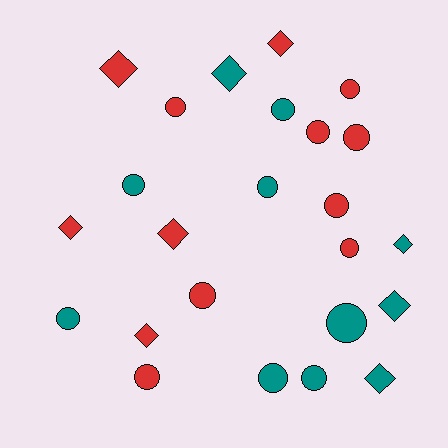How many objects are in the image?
There are 24 objects.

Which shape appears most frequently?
Circle, with 15 objects.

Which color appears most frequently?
Red, with 13 objects.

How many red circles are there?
There are 8 red circles.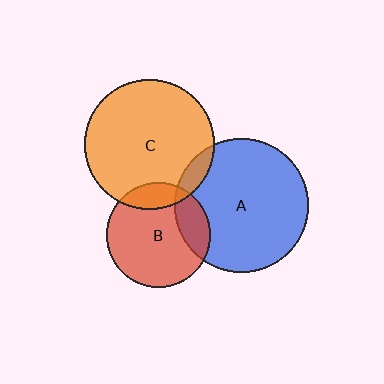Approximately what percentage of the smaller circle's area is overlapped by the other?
Approximately 10%.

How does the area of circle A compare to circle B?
Approximately 1.7 times.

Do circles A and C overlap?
Yes.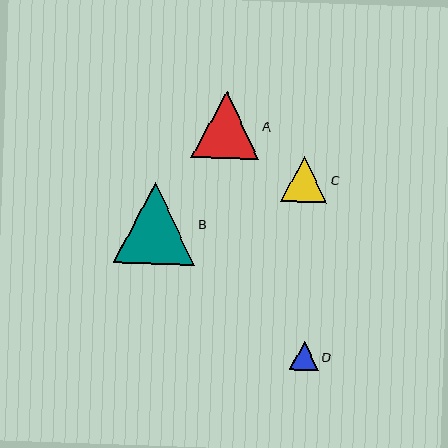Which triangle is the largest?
Triangle B is the largest with a size of approximately 81 pixels.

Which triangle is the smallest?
Triangle D is the smallest with a size of approximately 29 pixels.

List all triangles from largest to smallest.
From largest to smallest: B, A, C, D.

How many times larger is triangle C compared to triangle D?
Triangle C is approximately 1.6 times the size of triangle D.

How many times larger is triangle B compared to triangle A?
Triangle B is approximately 1.2 times the size of triangle A.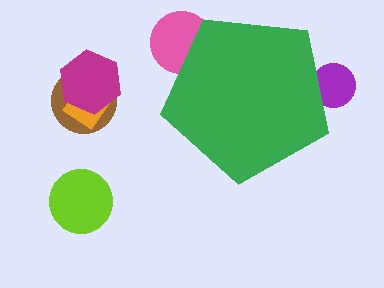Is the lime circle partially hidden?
No, the lime circle is fully visible.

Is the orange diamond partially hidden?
No, the orange diamond is fully visible.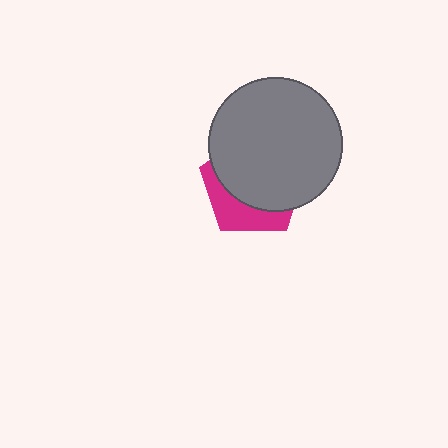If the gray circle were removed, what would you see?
You would see the complete magenta pentagon.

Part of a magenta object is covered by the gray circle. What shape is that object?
It is a pentagon.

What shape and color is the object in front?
The object in front is a gray circle.